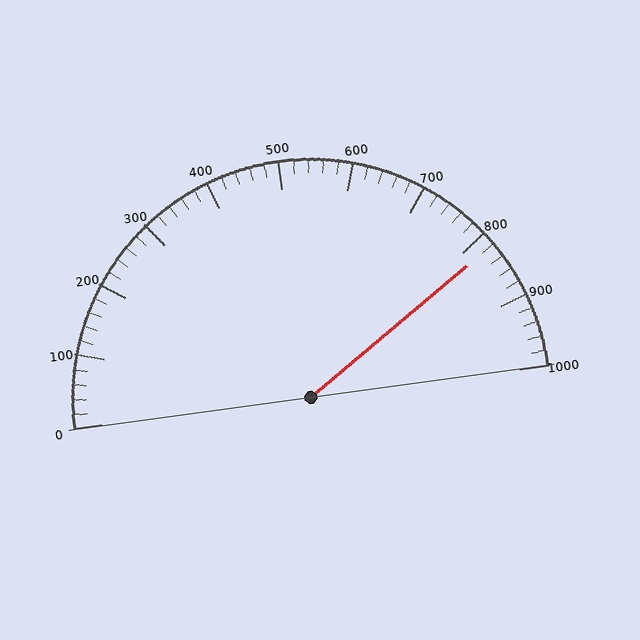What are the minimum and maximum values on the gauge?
The gauge ranges from 0 to 1000.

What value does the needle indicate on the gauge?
The needle indicates approximately 820.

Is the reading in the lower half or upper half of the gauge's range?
The reading is in the upper half of the range (0 to 1000).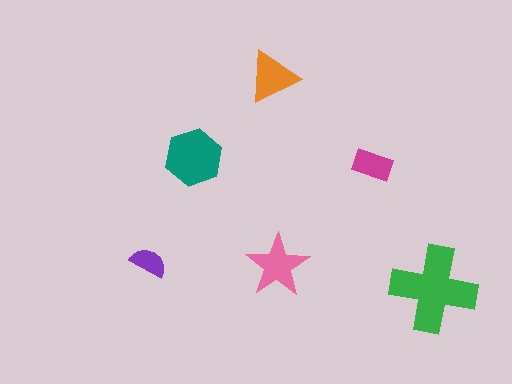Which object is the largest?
The green cross.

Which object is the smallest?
The purple semicircle.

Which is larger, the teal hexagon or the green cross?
The green cross.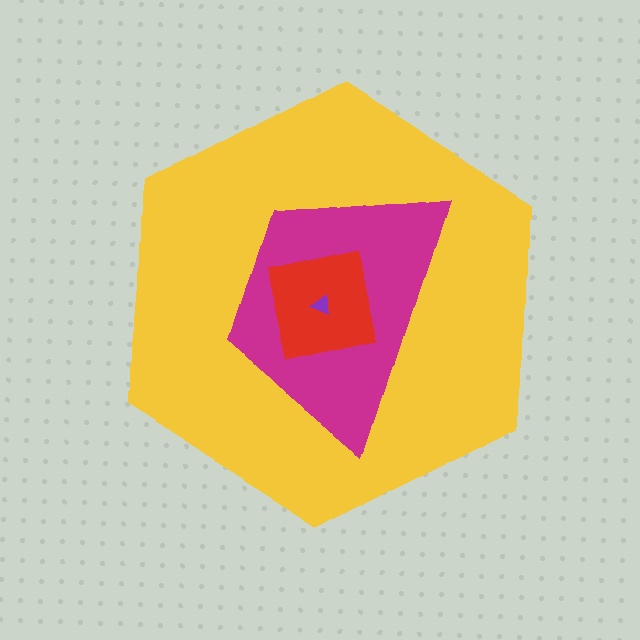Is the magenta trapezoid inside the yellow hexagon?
Yes.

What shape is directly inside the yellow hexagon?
The magenta trapezoid.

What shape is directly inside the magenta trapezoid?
The red square.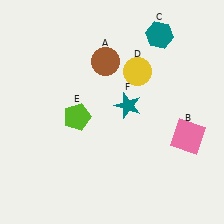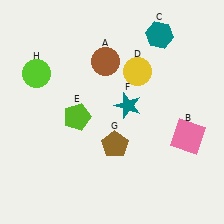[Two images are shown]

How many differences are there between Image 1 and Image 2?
There are 2 differences between the two images.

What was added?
A brown pentagon (G), a lime circle (H) were added in Image 2.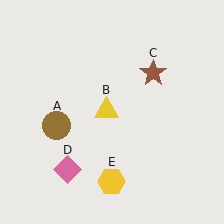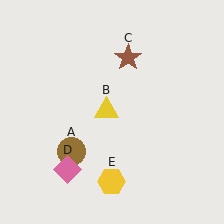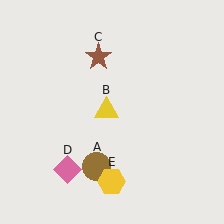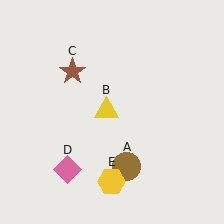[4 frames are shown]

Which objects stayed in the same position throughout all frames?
Yellow triangle (object B) and pink diamond (object D) and yellow hexagon (object E) remained stationary.